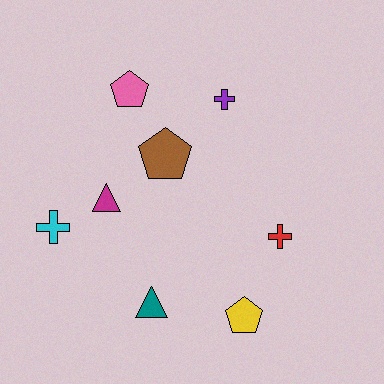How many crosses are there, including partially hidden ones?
There are 3 crosses.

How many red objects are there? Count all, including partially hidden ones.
There is 1 red object.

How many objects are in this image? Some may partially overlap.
There are 8 objects.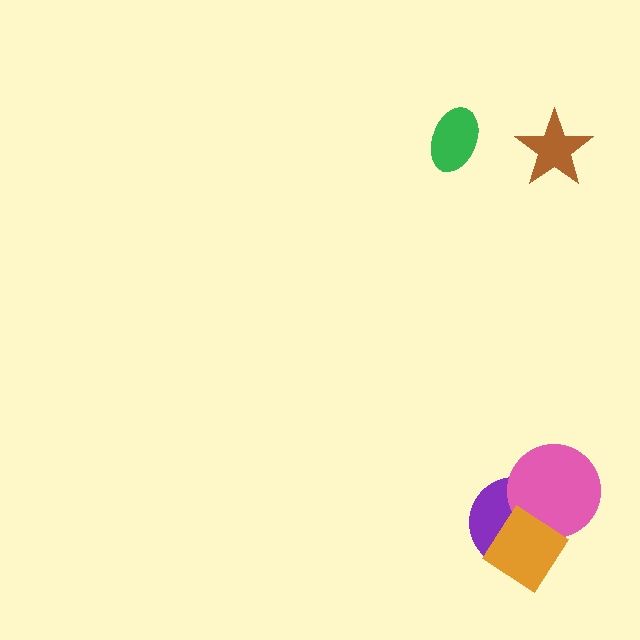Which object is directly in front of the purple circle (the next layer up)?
The pink circle is directly in front of the purple circle.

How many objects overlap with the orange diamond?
2 objects overlap with the orange diamond.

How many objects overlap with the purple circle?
2 objects overlap with the purple circle.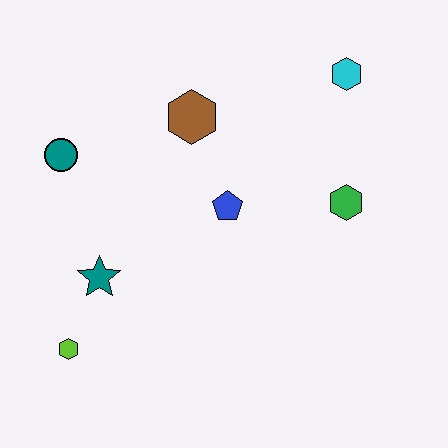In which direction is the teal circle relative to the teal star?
The teal circle is above the teal star.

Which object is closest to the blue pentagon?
The brown hexagon is closest to the blue pentagon.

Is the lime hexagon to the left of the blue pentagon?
Yes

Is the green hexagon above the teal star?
Yes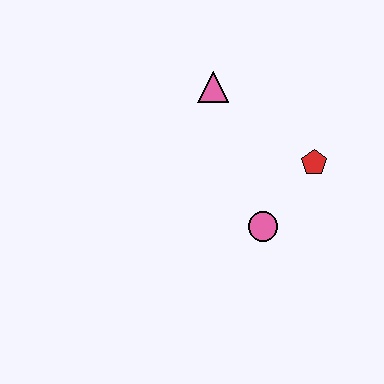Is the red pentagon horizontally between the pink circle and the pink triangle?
No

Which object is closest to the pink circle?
The red pentagon is closest to the pink circle.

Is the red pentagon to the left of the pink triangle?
No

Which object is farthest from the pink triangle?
The pink circle is farthest from the pink triangle.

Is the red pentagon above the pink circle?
Yes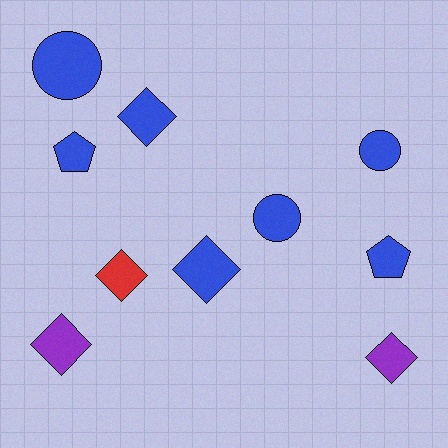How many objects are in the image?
There are 10 objects.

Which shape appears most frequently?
Diamond, with 5 objects.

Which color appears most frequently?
Blue, with 7 objects.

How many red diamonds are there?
There is 1 red diamond.